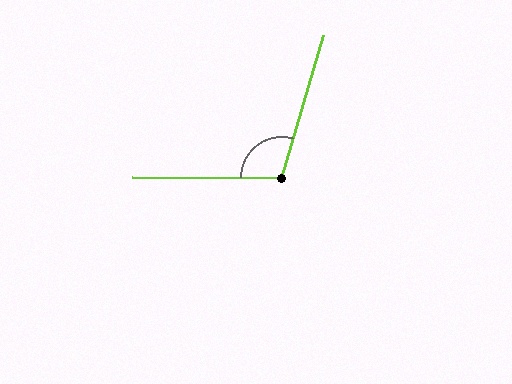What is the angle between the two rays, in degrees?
Approximately 106 degrees.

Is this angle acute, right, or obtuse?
It is obtuse.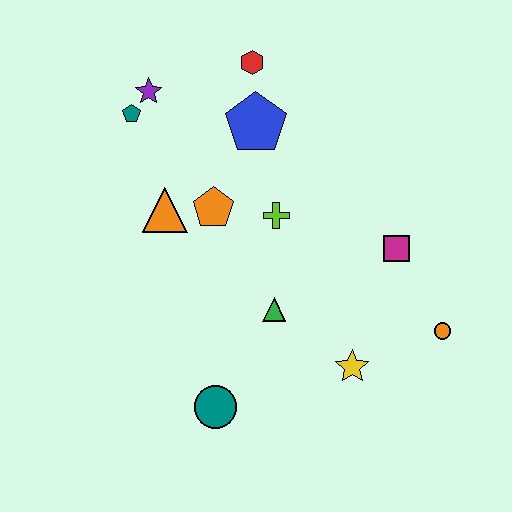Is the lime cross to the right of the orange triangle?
Yes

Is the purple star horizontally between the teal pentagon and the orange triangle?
Yes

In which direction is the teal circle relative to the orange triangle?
The teal circle is below the orange triangle.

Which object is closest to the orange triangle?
The orange pentagon is closest to the orange triangle.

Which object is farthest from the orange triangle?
The orange circle is farthest from the orange triangle.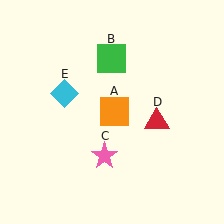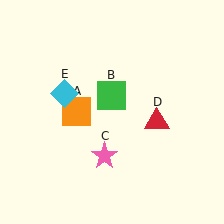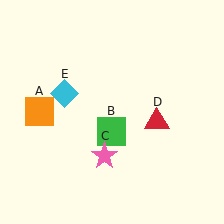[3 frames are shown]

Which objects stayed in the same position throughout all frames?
Pink star (object C) and red triangle (object D) and cyan diamond (object E) remained stationary.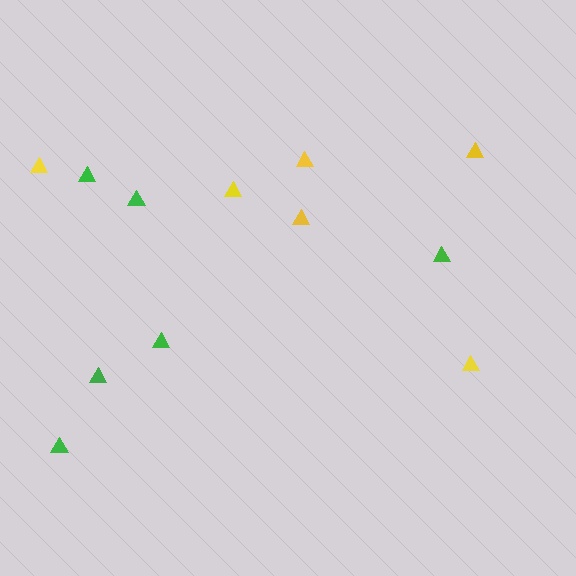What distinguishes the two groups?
There are 2 groups: one group of green triangles (6) and one group of yellow triangles (6).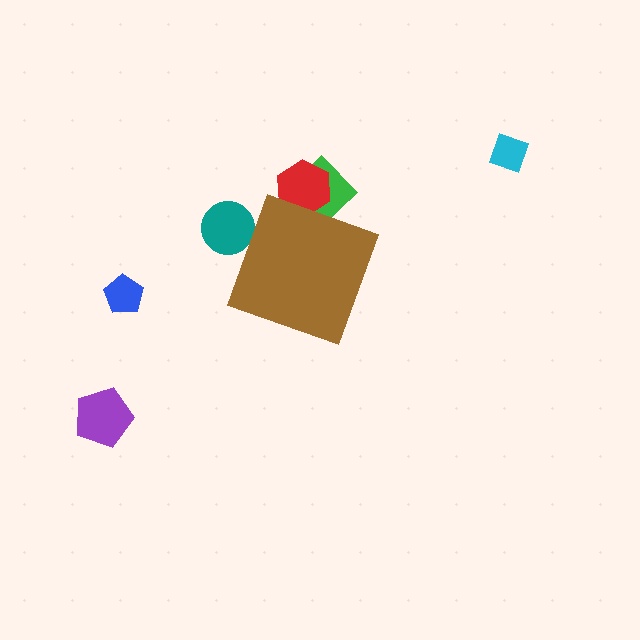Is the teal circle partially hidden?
Yes, the teal circle is partially hidden behind the brown diamond.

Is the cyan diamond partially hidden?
No, the cyan diamond is fully visible.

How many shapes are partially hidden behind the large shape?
3 shapes are partially hidden.